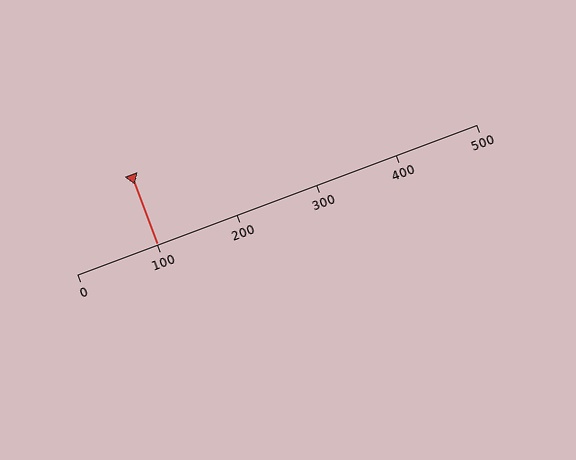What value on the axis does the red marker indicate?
The marker indicates approximately 100.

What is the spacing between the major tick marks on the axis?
The major ticks are spaced 100 apart.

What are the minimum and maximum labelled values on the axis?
The axis runs from 0 to 500.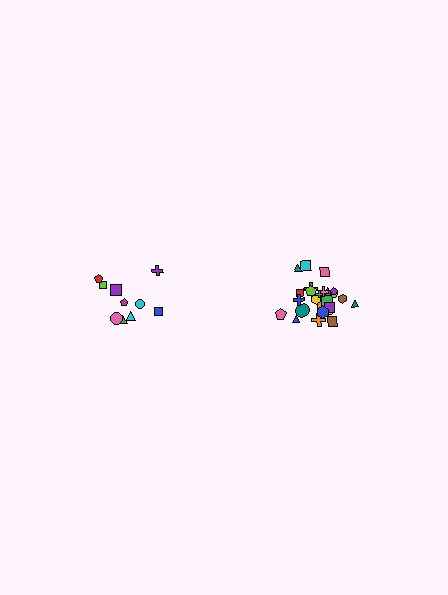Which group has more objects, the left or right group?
The right group.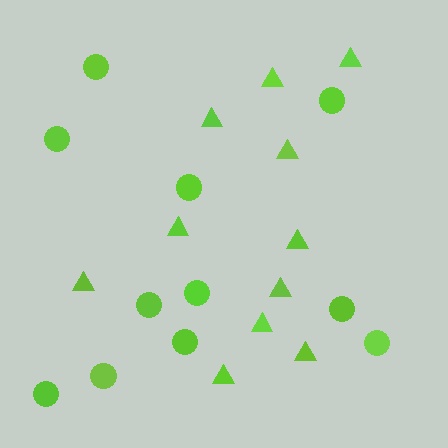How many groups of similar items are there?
There are 2 groups: one group of triangles (11) and one group of circles (11).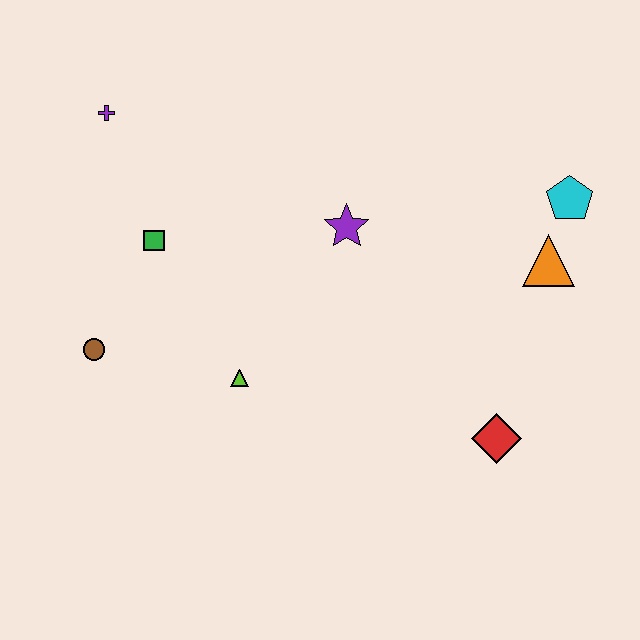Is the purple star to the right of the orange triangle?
No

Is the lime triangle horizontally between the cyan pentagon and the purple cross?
Yes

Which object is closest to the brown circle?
The green square is closest to the brown circle.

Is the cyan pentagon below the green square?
No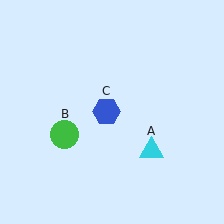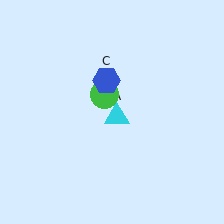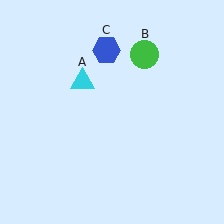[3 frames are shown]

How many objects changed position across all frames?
3 objects changed position: cyan triangle (object A), green circle (object B), blue hexagon (object C).